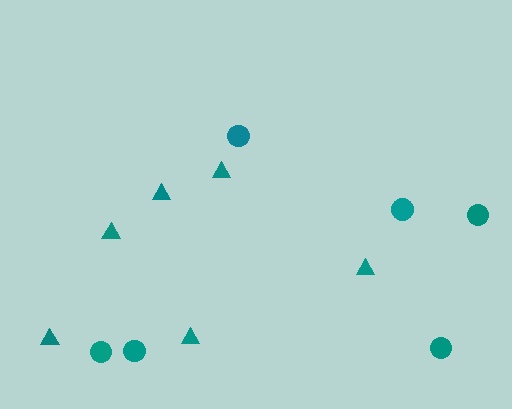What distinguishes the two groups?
There are 2 groups: one group of circles (6) and one group of triangles (6).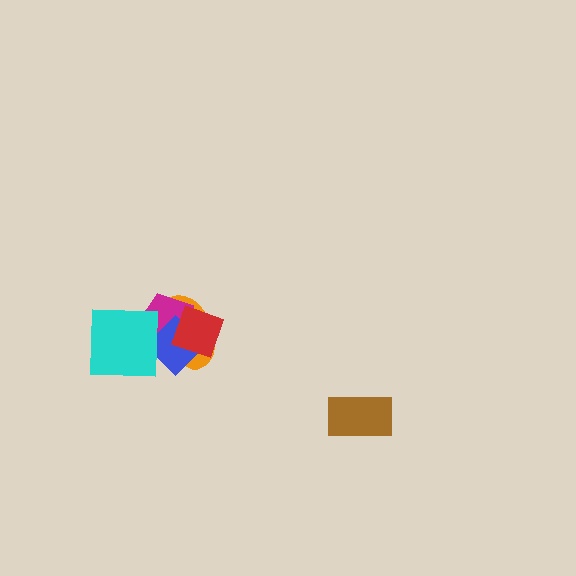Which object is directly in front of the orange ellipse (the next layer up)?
The magenta pentagon is directly in front of the orange ellipse.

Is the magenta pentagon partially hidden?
Yes, it is partially covered by another shape.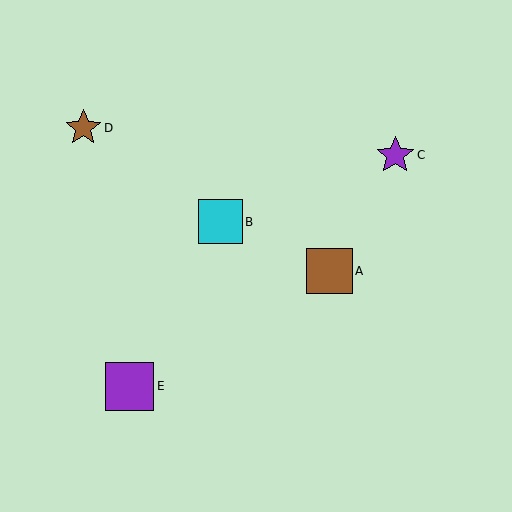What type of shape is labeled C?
Shape C is a purple star.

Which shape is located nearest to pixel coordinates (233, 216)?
The cyan square (labeled B) at (220, 222) is nearest to that location.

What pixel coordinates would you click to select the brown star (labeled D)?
Click at (83, 128) to select the brown star D.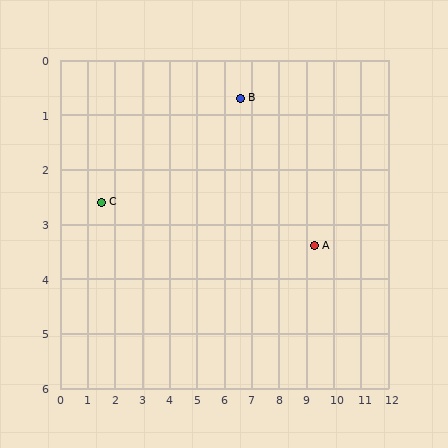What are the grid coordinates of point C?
Point C is at approximately (1.5, 2.6).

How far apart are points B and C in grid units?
Points B and C are about 5.4 grid units apart.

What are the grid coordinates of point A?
Point A is at approximately (9.3, 3.4).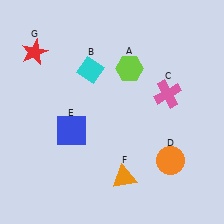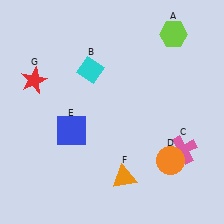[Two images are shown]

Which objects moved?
The objects that moved are: the lime hexagon (A), the pink cross (C), the red star (G).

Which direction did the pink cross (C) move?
The pink cross (C) moved down.